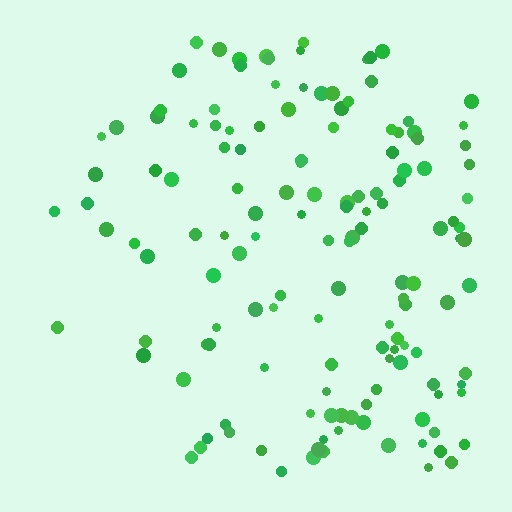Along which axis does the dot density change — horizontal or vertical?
Horizontal.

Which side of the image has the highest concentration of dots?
The right.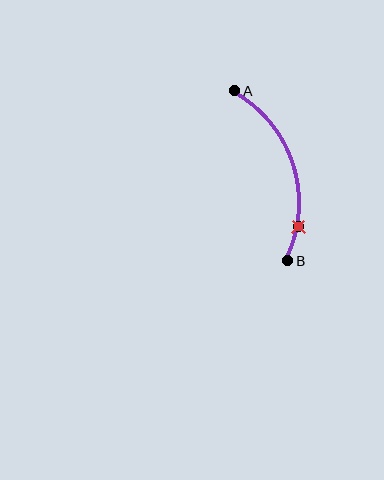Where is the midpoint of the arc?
The arc midpoint is the point on the curve farthest from the straight line joining A and B. It sits to the right of that line.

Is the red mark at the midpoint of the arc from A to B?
No. The red mark lies on the arc but is closer to endpoint B. The arc midpoint would be at the point on the curve equidistant along the arc from both A and B.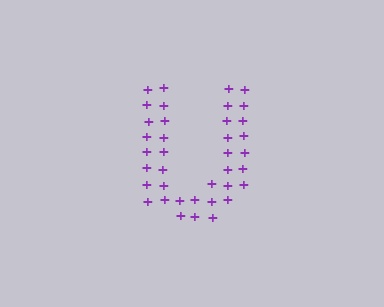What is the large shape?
The large shape is the letter U.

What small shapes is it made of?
It is made of small plus signs.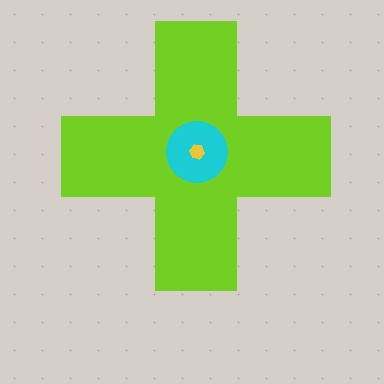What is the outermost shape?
The lime cross.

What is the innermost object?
The yellow hexagon.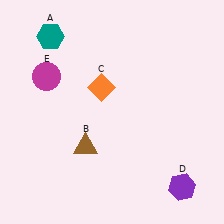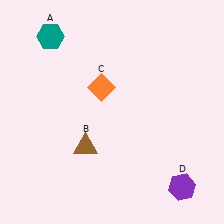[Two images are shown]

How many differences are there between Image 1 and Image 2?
There is 1 difference between the two images.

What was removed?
The magenta circle (E) was removed in Image 2.